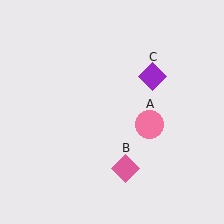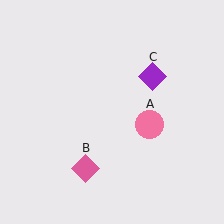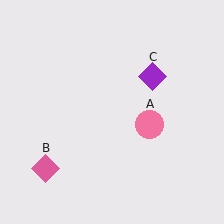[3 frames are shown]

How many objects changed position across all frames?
1 object changed position: pink diamond (object B).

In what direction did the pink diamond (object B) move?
The pink diamond (object B) moved left.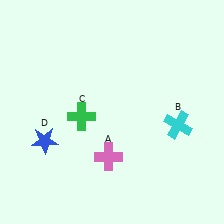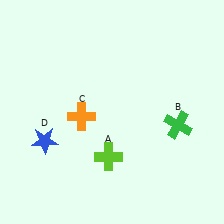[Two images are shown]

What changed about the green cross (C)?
In Image 1, C is green. In Image 2, it changed to orange.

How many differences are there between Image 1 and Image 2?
There are 3 differences between the two images.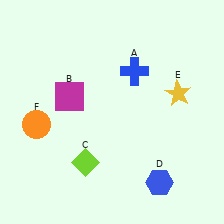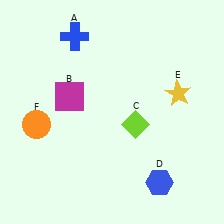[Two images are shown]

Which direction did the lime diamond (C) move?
The lime diamond (C) moved right.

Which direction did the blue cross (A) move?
The blue cross (A) moved left.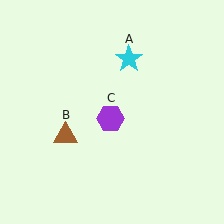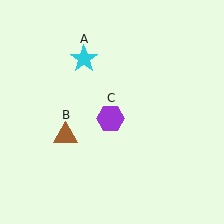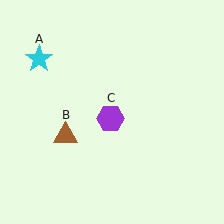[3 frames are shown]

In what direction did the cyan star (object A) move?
The cyan star (object A) moved left.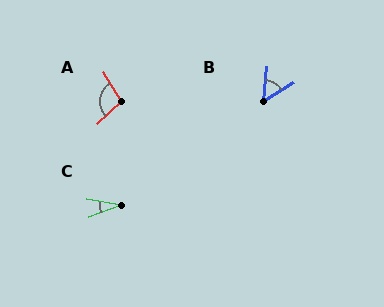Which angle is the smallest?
C, at approximately 31 degrees.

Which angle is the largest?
A, at approximately 102 degrees.